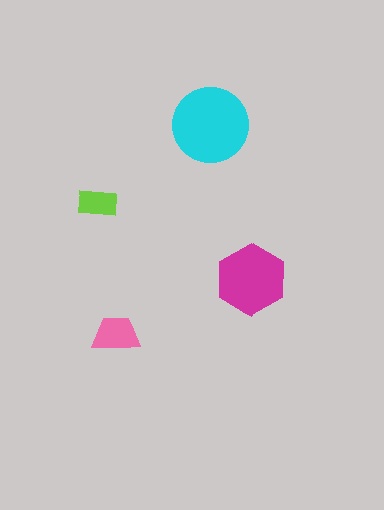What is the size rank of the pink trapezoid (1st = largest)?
3rd.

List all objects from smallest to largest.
The lime rectangle, the pink trapezoid, the magenta hexagon, the cyan circle.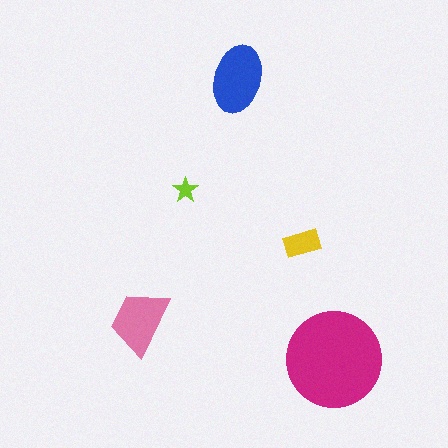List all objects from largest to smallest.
The magenta circle, the blue ellipse, the pink trapezoid, the yellow rectangle, the lime star.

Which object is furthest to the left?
The pink trapezoid is leftmost.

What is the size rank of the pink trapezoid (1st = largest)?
3rd.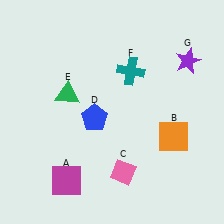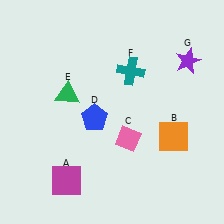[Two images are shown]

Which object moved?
The pink diamond (C) moved up.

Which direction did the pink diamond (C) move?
The pink diamond (C) moved up.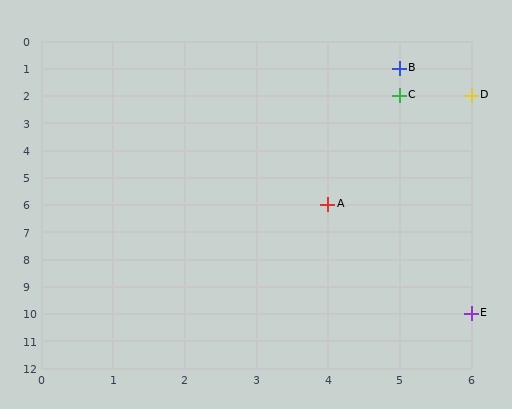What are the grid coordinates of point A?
Point A is at grid coordinates (4, 6).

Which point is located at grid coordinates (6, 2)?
Point D is at (6, 2).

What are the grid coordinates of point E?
Point E is at grid coordinates (6, 10).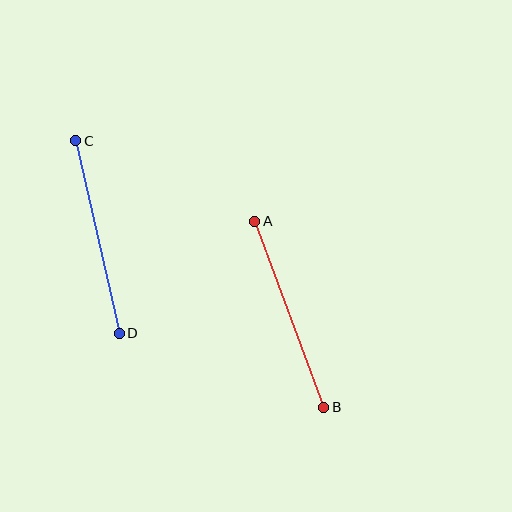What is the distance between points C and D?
The distance is approximately 198 pixels.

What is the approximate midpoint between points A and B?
The midpoint is at approximately (289, 314) pixels.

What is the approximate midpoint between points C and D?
The midpoint is at approximately (98, 237) pixels.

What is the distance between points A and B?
The distance is approximately 198 pixels.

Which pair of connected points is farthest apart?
Points A and B are farthest apart.